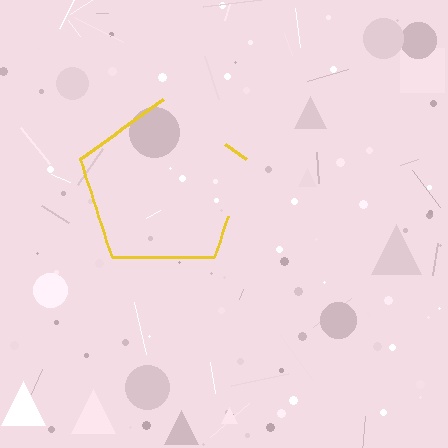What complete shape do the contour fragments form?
The contour fragments form a pentagon.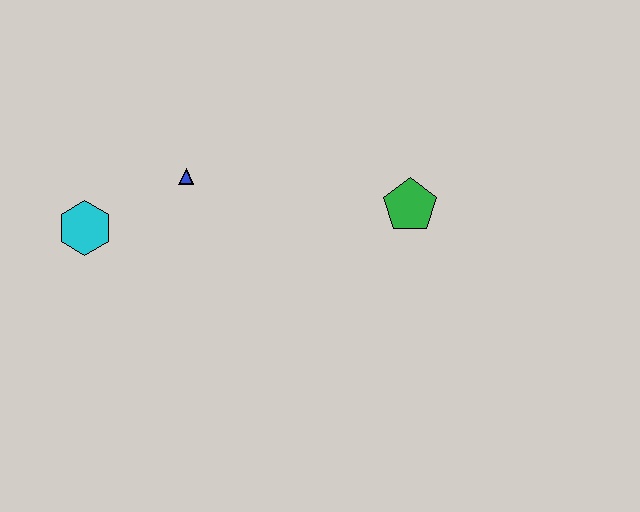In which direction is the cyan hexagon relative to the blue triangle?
The cyan hexagon is to the left of the blue triangle.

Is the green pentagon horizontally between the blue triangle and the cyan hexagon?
No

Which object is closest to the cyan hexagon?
The blue triangle is closest to the cyan hexagon.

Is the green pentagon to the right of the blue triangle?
Yes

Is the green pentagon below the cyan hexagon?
No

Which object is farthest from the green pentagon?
The cyan hexagon is farthest from the green pentagon.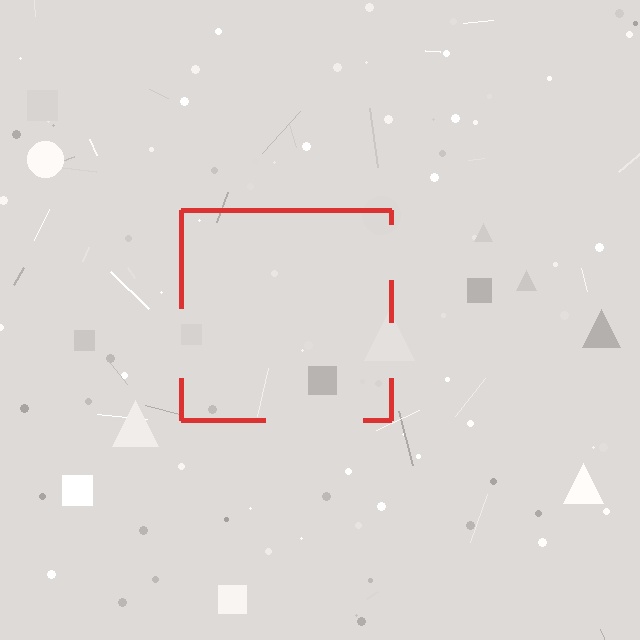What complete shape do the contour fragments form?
The contour fragments form a square.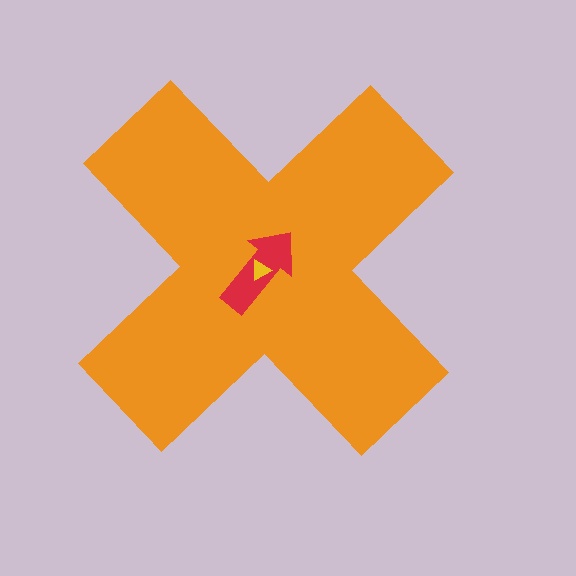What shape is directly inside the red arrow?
The yellow triangle.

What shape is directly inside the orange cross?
The red arrow.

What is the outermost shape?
The orange cross.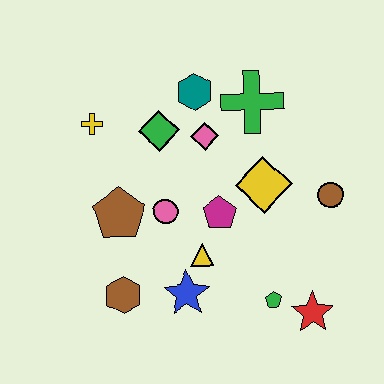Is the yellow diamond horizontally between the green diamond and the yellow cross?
No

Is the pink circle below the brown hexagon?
No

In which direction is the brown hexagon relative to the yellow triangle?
The brown hexagon is to the left of the yellow triangle.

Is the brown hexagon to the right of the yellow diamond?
No